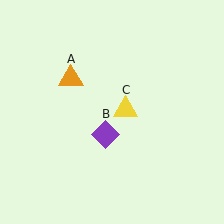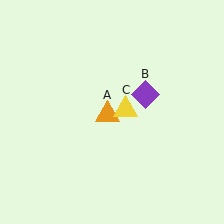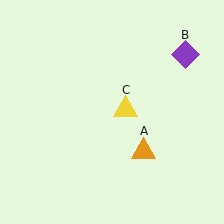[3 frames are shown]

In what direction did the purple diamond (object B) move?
The purple diamond (object B) moved up and to the right.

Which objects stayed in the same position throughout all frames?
Yellow triangle (object C) remained stationary.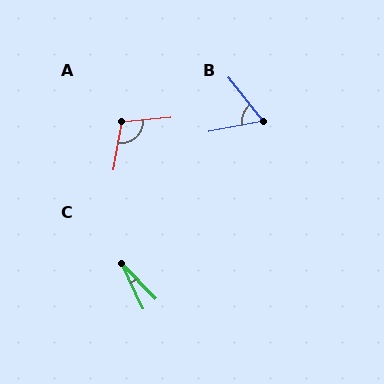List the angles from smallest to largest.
C (19°), B (63°), A (105°).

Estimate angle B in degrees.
Approximately 63 degrees.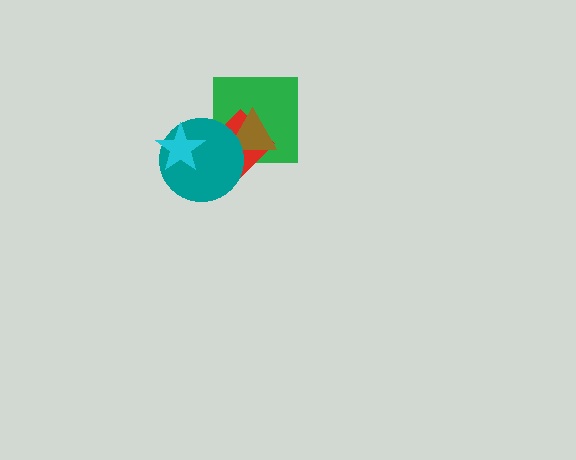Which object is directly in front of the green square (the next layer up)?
The red diamond is directly in front of the green square.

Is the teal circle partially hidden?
Yes, it is partially covered by another shape.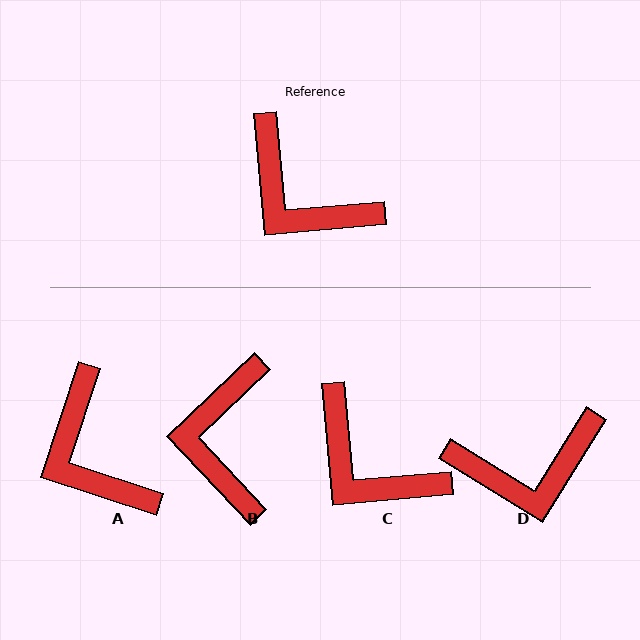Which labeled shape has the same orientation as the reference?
C.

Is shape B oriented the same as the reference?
No, it is off by about 52 degrees.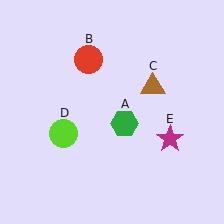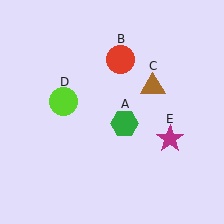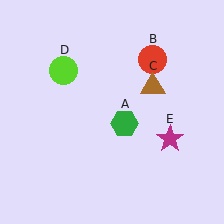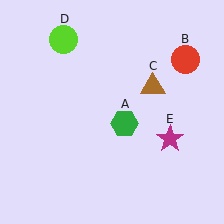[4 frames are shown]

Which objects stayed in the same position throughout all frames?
Green hexagon (object A) and brown triangle (object C) and magenta star (object E) remained stationary.